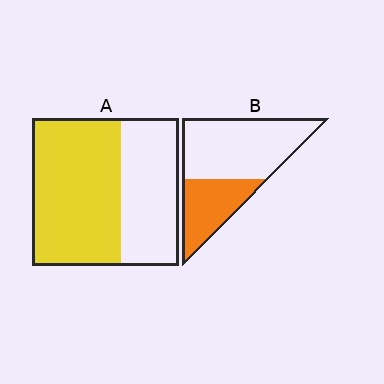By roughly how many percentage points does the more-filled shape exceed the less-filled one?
By roughly 25 percentage points (A over B).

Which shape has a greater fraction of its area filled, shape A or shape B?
Shape A.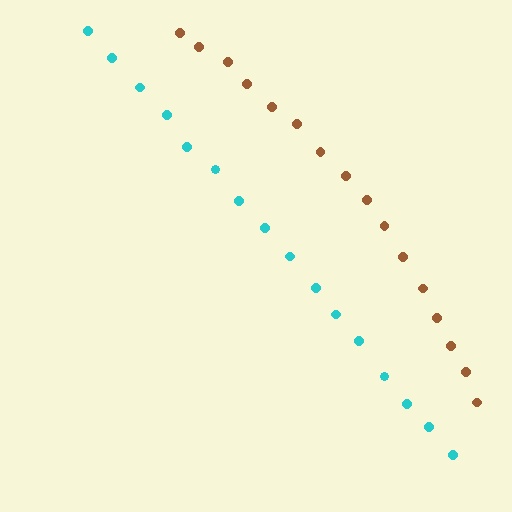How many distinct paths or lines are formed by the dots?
There are 2 distinct paths.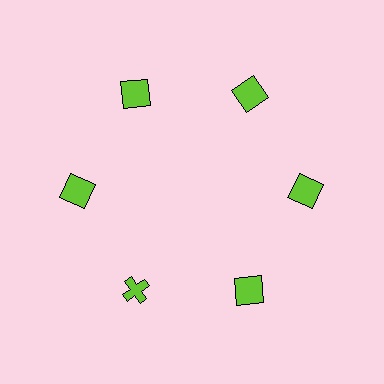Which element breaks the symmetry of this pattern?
The lime cross at roughly the 7 o'clock position breaks the symmetry. All other shapes are lime squares.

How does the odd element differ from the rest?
It has a different shape: cross instead of square.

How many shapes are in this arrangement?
There are 6 shapes arranged in a ring pattern.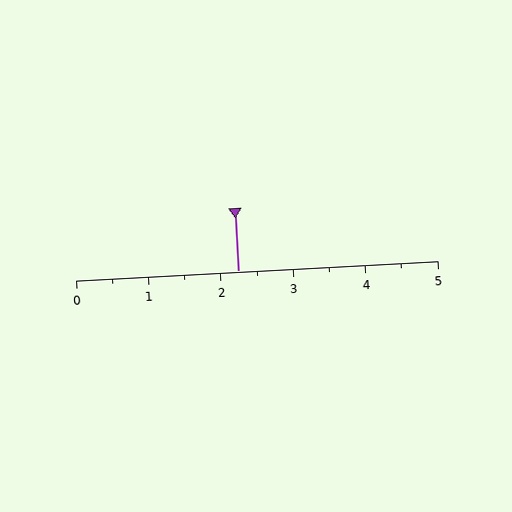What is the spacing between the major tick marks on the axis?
The major ticks are spaced 1 apart.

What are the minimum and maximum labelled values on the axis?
The axis runs from 0 to 5.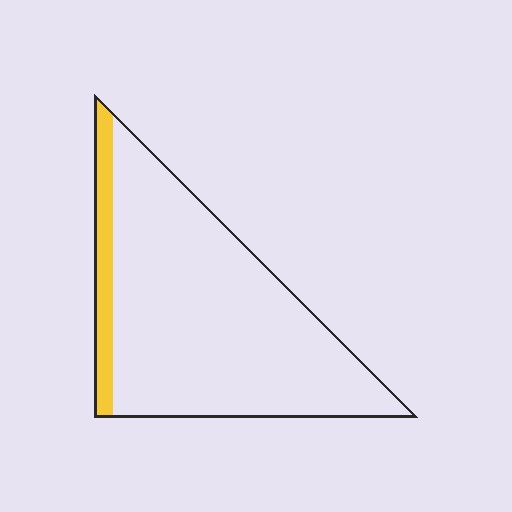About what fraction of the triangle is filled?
About one eighth (1/8).